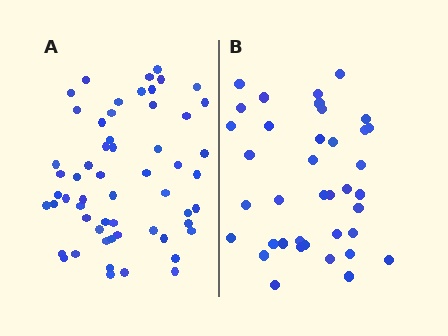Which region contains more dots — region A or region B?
Region A (the left region) has more dots.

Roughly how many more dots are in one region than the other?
Region A has approximately 20 more dots than region B.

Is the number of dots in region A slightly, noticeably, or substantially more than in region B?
Region A has substantially more. The ratio is roughly 1.5 to 1.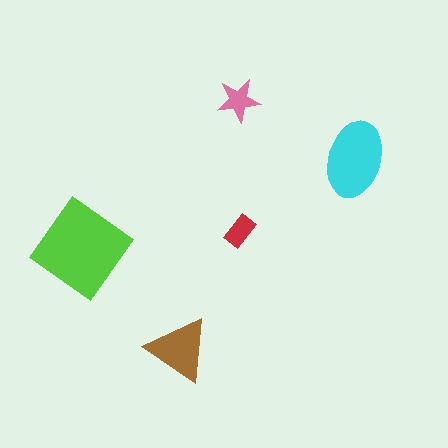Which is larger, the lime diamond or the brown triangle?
The lime diamond.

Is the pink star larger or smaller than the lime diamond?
Smaller.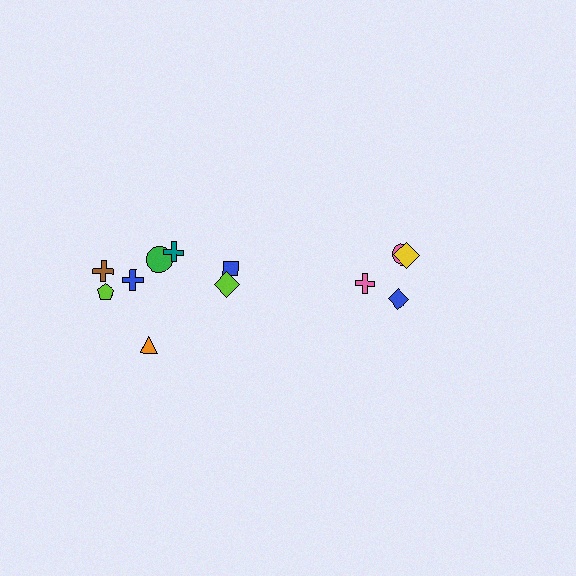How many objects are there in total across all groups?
There are 12 objects.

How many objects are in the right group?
There are 4 objects.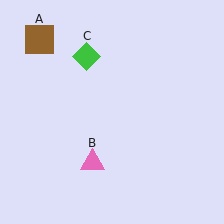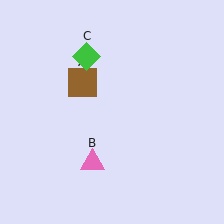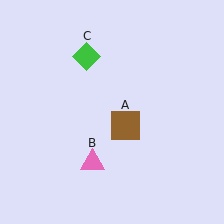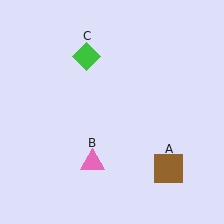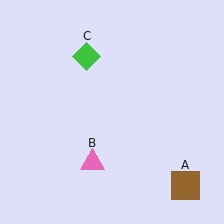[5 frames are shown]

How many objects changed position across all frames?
1 object changed position: brown square (object A).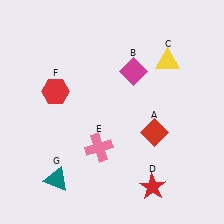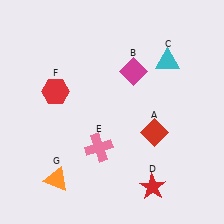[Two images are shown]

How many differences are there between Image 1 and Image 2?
There are 2 differences between the two images.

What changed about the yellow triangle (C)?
In Image 1, C is yellow. In Image 2, it changed to cyan.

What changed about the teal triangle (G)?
In Image 1, G is teal. In Image 2, it changed to orange.